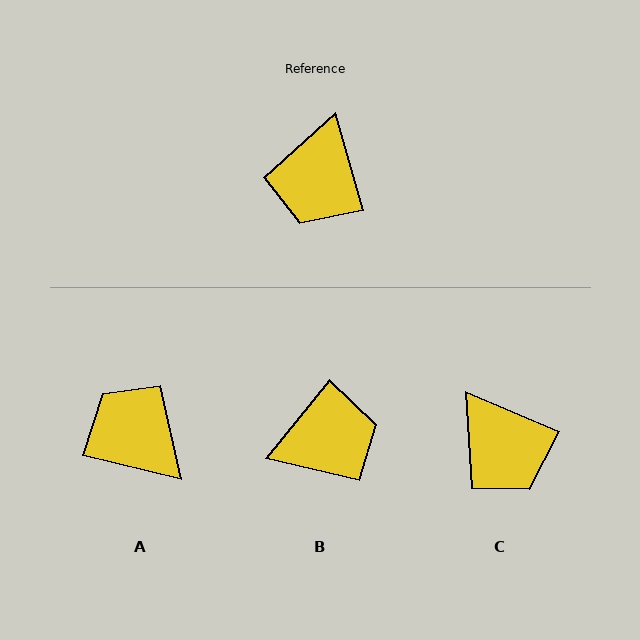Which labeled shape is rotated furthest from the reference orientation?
B, about 125 degrees away.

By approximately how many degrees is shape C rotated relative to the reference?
Approximately 51 degrees counter-clockwise.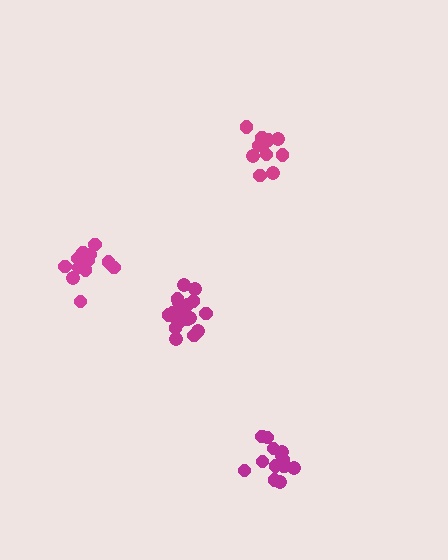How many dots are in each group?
Group 1: 14 dots, Group 2: 17 dots, Group 3: 11 dots, Group 4: 14 dots (56 total).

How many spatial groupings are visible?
There are 4 spatial groupings.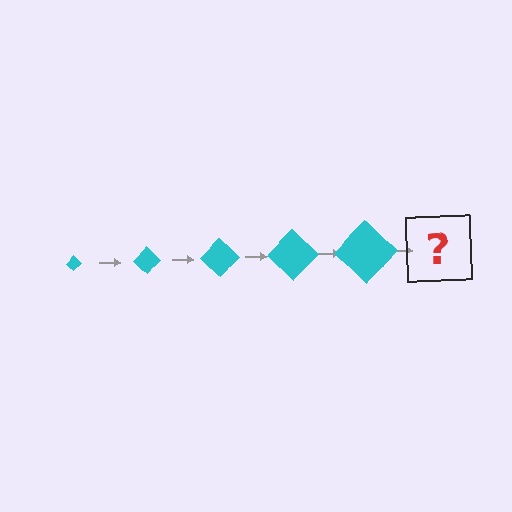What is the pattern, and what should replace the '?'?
The pattern is that the diamond gets progressively larger each step. The '?' should be a cyan diamond, larger than the previous one.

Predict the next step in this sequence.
The next step is a cyan diamond, larger than the previous one.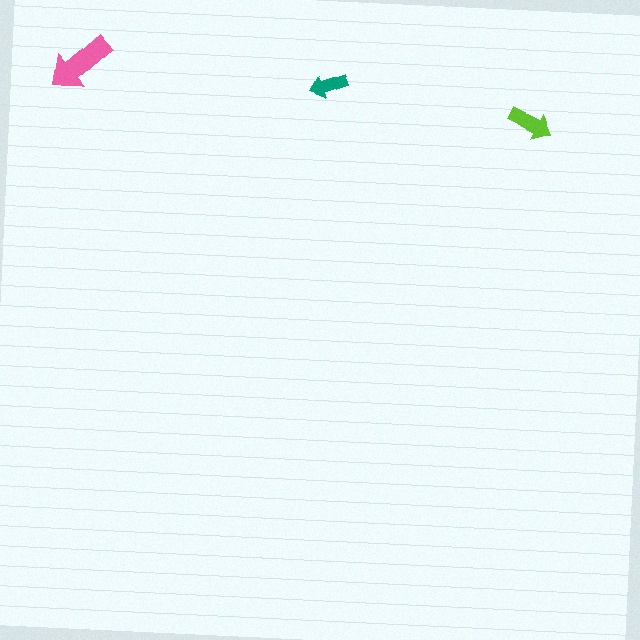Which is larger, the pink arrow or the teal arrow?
The pink one.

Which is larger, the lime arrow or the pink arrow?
The pink one.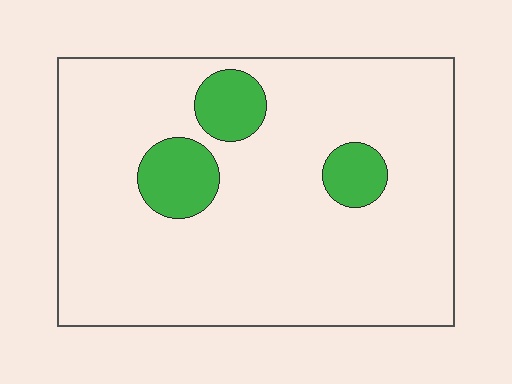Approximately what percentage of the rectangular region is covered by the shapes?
Approximately 10%.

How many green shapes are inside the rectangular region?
3.